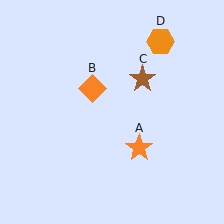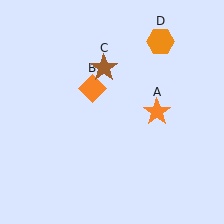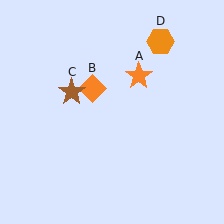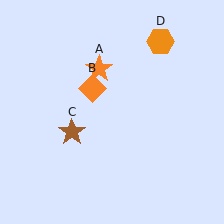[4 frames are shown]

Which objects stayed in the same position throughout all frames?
Orange diamond (object B) and orange hexagon (object D) remained stationary.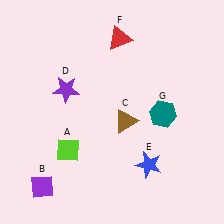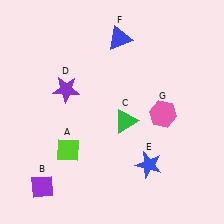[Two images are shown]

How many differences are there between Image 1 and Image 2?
There are 3 differences between the two images.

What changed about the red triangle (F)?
In Image 1, F is red. In Image 2, it changed to blue.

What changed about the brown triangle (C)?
In Image 1, C is brown. In Image 2, it changed to green.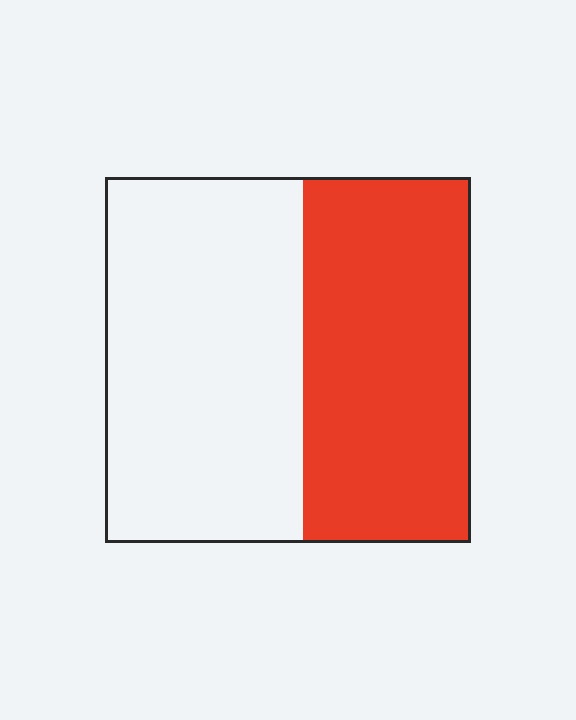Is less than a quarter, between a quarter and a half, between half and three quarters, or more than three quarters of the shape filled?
Between a quarter and a half.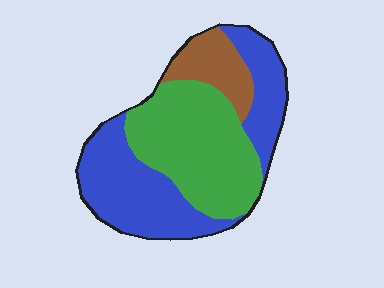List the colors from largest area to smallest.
From largest to smallest: blue, green, brown.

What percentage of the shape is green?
Green covers about 40% of the shape.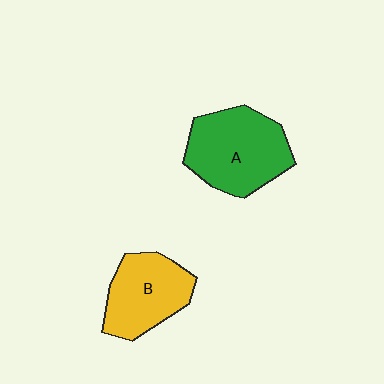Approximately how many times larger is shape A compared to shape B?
Approximately 1.3 times.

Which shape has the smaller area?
Shape B (yellow).